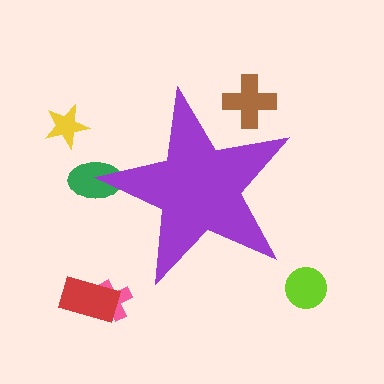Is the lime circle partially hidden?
No, the lime circle is fully visible.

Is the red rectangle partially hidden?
No, the red rectangle is fully visible.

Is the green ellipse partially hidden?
Yes, the green ellipse is partially hidden behind the purple star.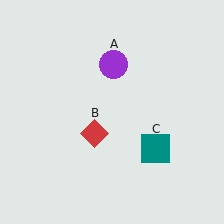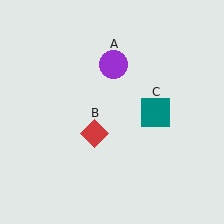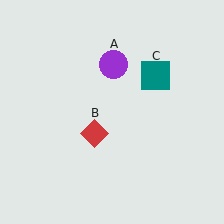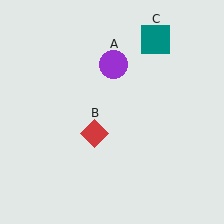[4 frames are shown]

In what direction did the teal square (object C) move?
The teal square (object C) moved up.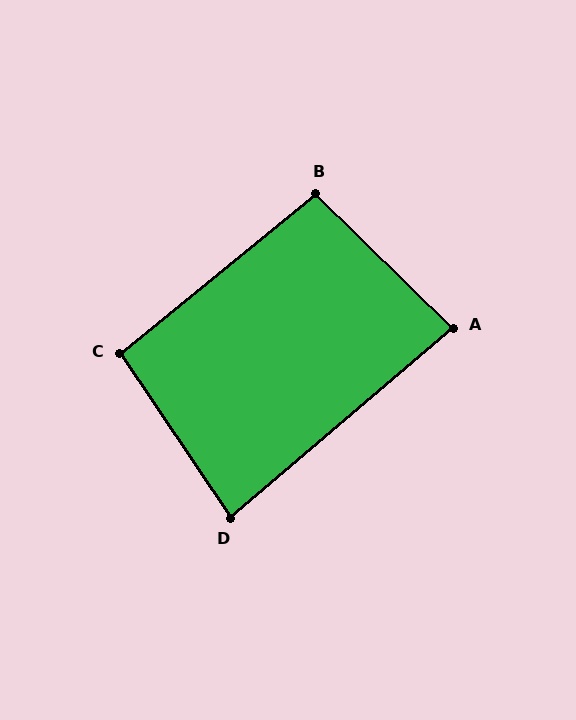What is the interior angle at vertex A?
Approximately 85 degrees (acute).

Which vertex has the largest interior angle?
B, at approximately 96 degrees.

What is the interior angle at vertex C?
Approximately 95 degrees (obtuse).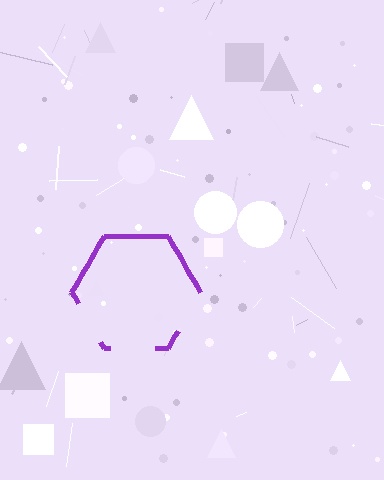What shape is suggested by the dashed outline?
The dashed outline suggests a hexagon.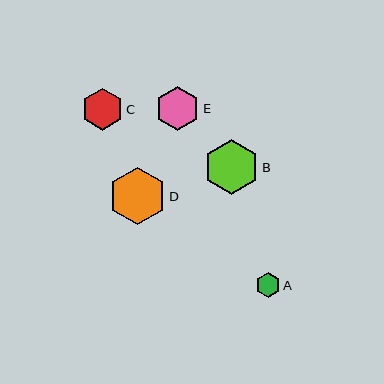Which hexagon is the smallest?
Hexagon A is the smallest with a size of approximately 25 pixels.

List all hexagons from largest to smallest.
From largest to smallest: D, B, E, C, A.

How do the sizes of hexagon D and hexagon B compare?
Hexagon D and hexagon B are approximately the same size.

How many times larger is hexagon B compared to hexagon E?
Hexagon B is approximately 1.2 times the size of hexagon E.